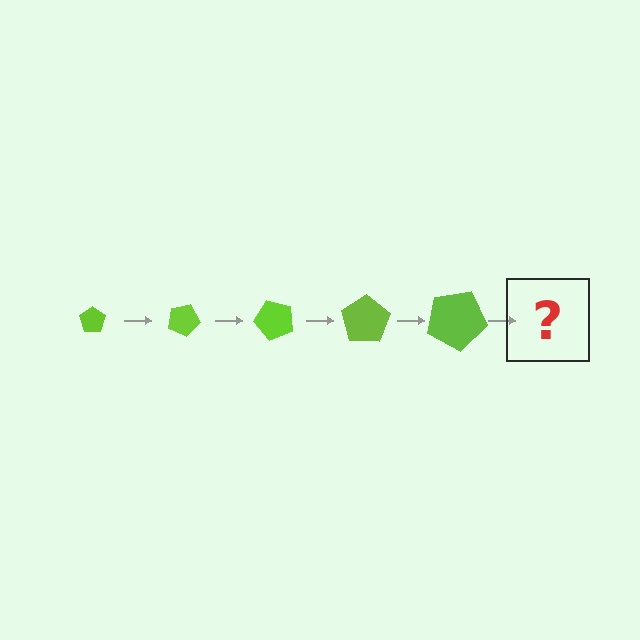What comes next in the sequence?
The next element should be a pentagon, larger than the previous one and rotated 125 degrees from the start.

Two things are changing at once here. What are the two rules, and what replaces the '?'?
The two rules are that the pentagon grows larger each step and it rotates 25 degrees each step. The '?' should be a pentagon, larger than the previous one and rotated 125 degrees from the start.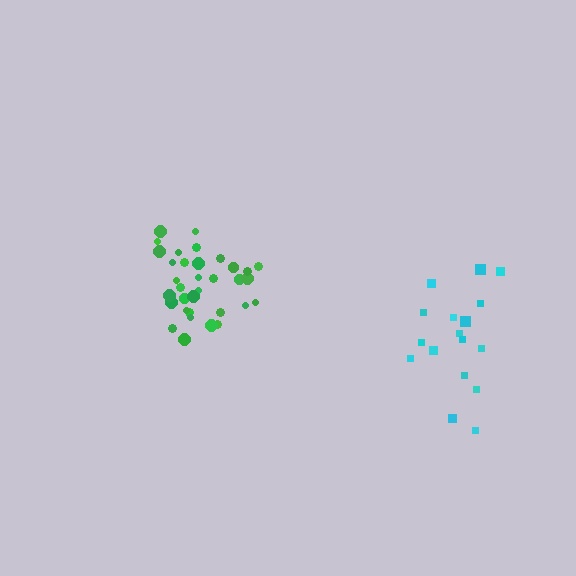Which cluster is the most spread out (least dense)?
Cyan.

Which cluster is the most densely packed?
Green.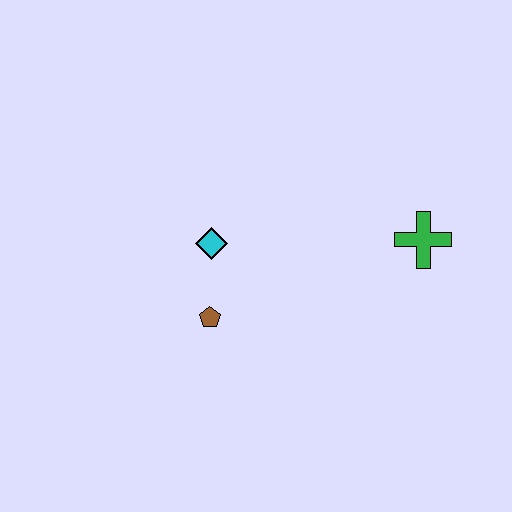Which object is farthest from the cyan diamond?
The green cross is farthest from the cyan diamond.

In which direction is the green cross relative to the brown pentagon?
The green cross is to the right of the brown pentagon.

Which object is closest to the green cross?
The cyan diamond is closest to the green cross.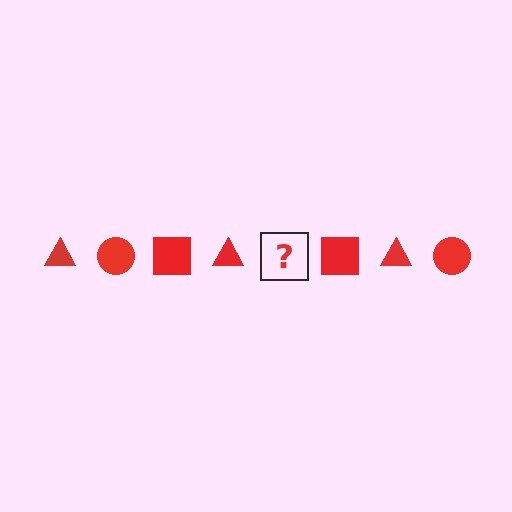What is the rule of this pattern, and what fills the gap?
The rule is that the pattern cycles through triangle, circle, square shapes in red. The gap should be filled with a red circle.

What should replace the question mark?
The question mark should be replaced with a red circle.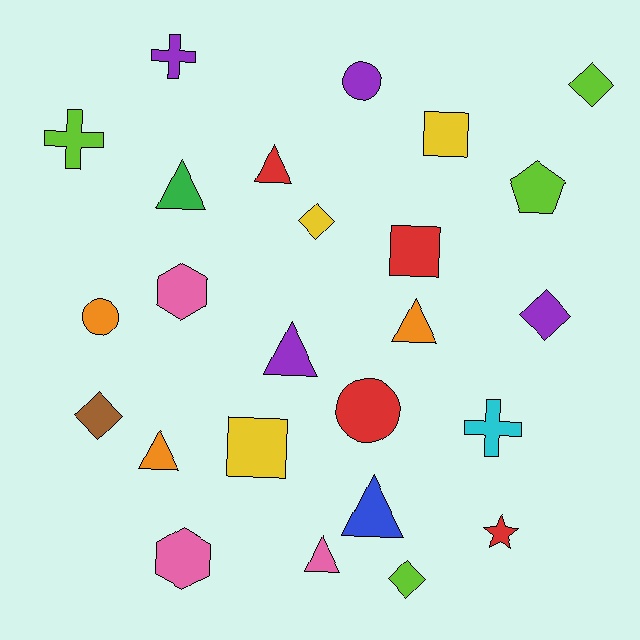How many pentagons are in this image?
There is 1 pentagon.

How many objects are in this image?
There are 25 objects.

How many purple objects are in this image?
There are 4 purple objects.